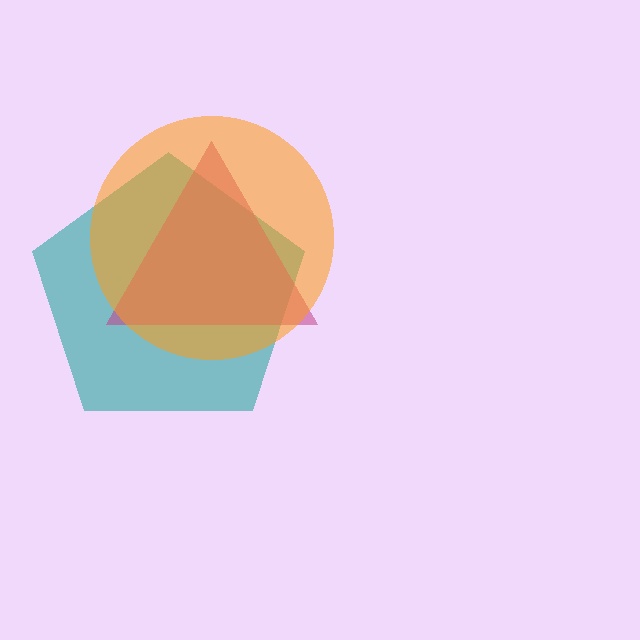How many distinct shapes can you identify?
There are 3 distinct shapes: a teal pentagon, a magenta triangle, an orange circle.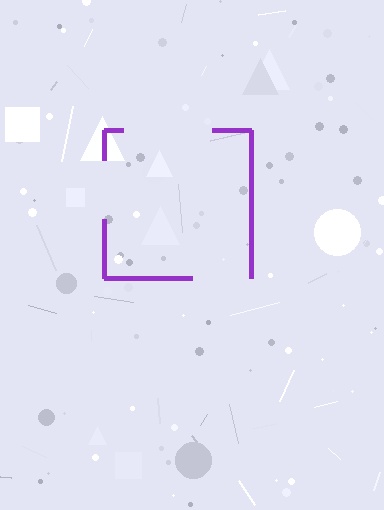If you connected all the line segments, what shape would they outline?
They would outline a square.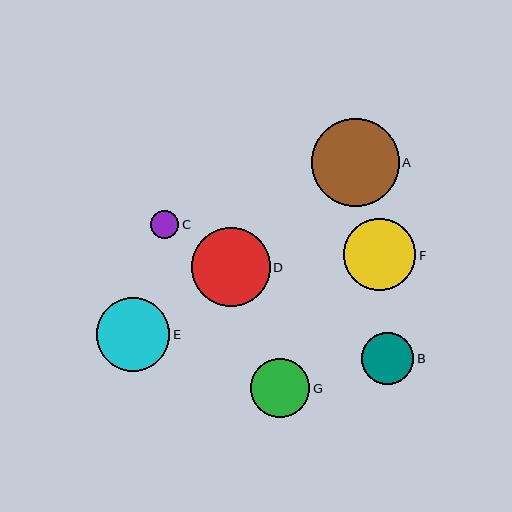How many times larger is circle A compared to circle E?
Circle A is approximately 1.2 times the size of circle E.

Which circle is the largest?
Circle A is the largest with a size of approximately 87 pixels.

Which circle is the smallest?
Circle C is the smallest with a size of approximately 28 pixels.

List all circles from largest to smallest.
From largest to smallest: A, D, E, F, G, B, C.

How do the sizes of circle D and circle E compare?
Circle D and circle E are approximately the same size.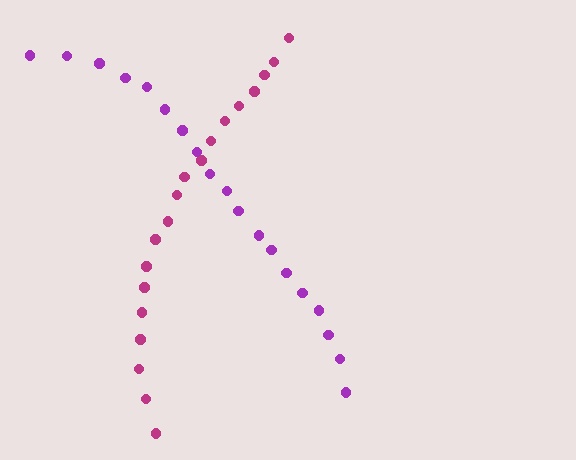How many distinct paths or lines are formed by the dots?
There are 2 distinct paths.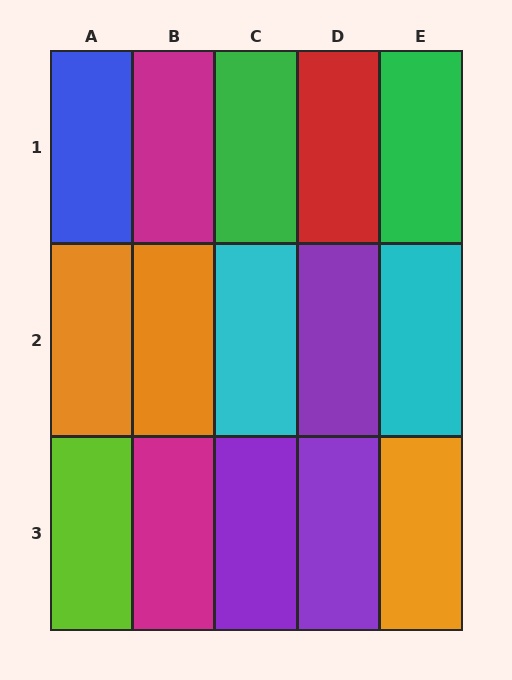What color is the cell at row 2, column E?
Cyan.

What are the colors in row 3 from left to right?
Lime, magenta, purple, purple, orange.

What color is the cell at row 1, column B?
Magenta.